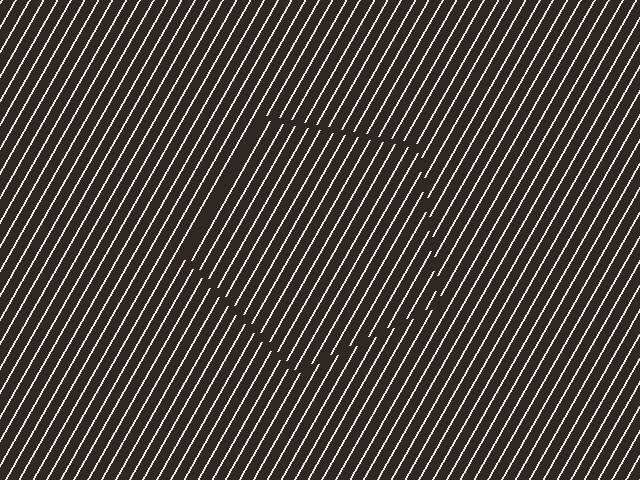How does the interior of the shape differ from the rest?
The interior of the shape contains the same grating, shifted by half a period — the contour is defined by the phase discontinuity where line-ends from the inner and outer gratings abut.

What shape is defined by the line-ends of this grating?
An illusory pentagon. The interior of the shape contains the same grating, shifted by half a period — the contour is defined by the phase discontinuity where line-ends from the inner and outer gratings abut.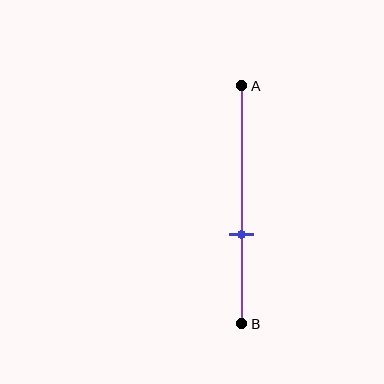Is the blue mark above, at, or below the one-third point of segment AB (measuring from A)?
The blue mark is below the one-third point of segment AB.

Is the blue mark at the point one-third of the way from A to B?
No, the mark is at about 65% from A, not at the 33% one-third point.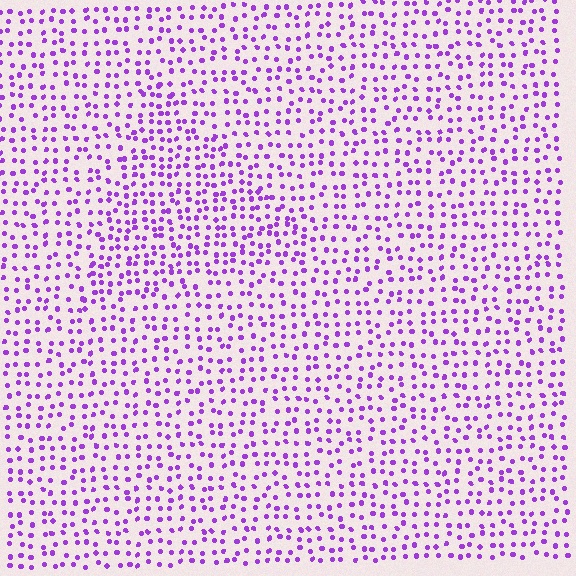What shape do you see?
I see a triangle.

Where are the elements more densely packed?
The elements are more densely packed inside the triangle boundary.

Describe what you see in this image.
The image contains small purple elements arranged at two different densities. A triangle-shaped region is visible where the elements are more densely packed than the surrounding area.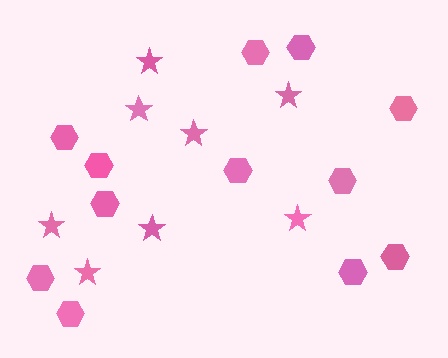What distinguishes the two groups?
There are 2 groups: one group of stars (8) and one group of hexagons (12).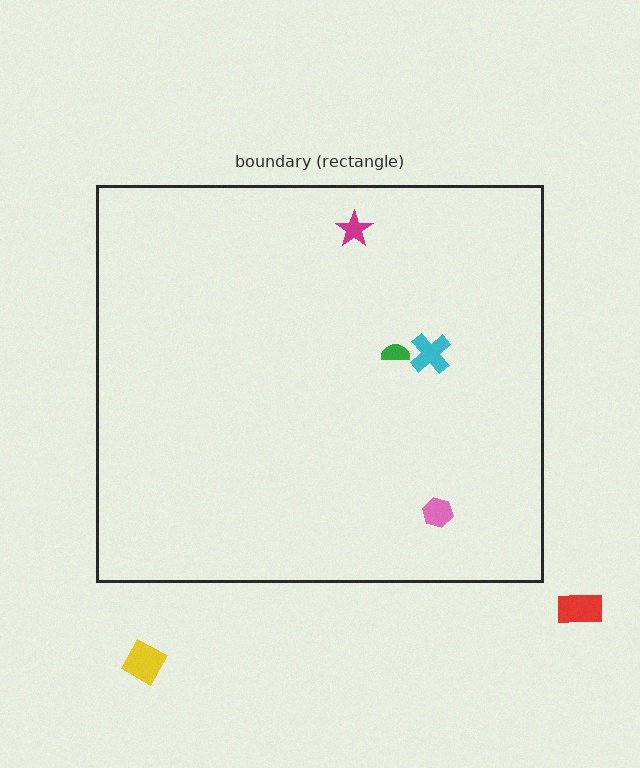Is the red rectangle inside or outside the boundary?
Outside.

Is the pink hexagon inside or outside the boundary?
Inside.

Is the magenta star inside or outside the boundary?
Inside.